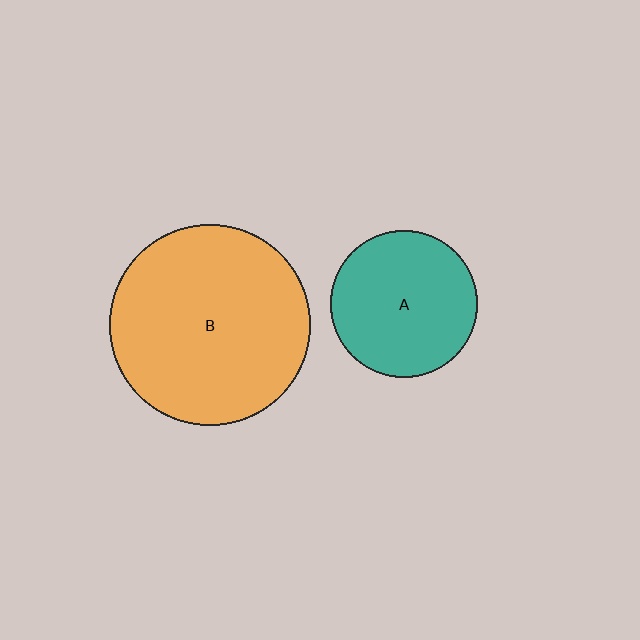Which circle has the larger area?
Circle B (orange).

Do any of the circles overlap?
No, none of the circles overlap.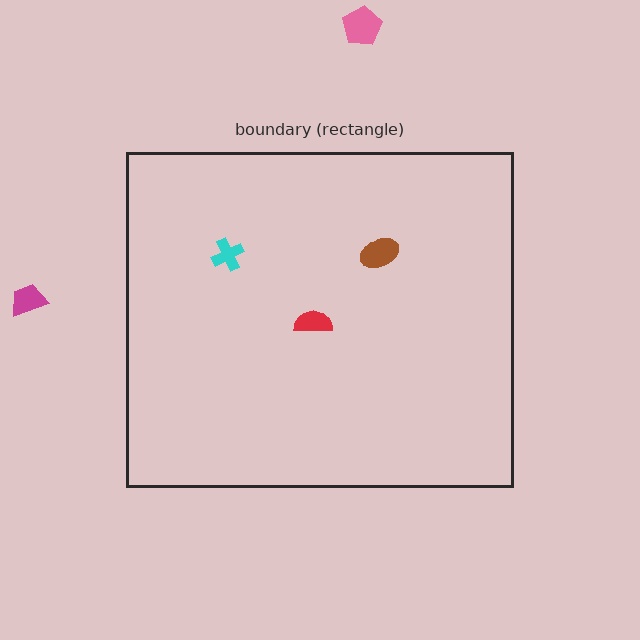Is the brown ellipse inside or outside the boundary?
Inside.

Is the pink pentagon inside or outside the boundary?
Outside.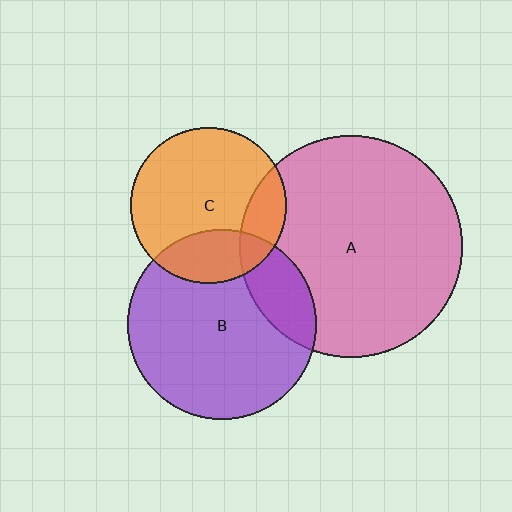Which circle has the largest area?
Circle A (pink).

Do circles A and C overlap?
Yes.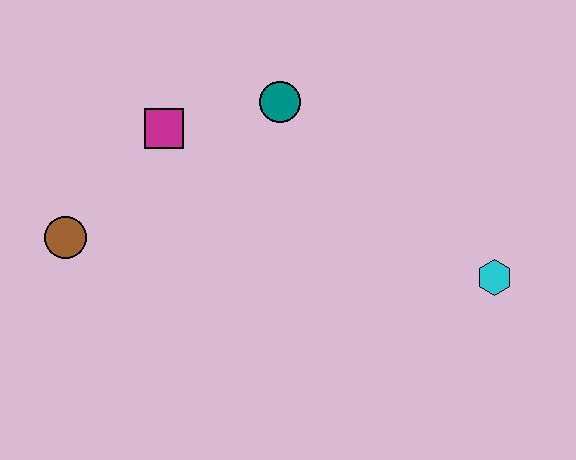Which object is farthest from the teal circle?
The cyan hexagon is farthest from the teal circle.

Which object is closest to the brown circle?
The magenta square is closest to the brown circle.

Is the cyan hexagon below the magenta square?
Yes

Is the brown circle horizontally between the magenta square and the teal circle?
No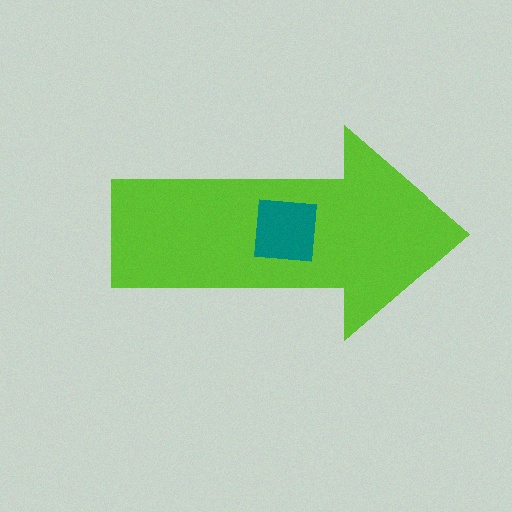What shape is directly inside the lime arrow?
The teal square.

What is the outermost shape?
The lime arrow.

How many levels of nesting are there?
2.